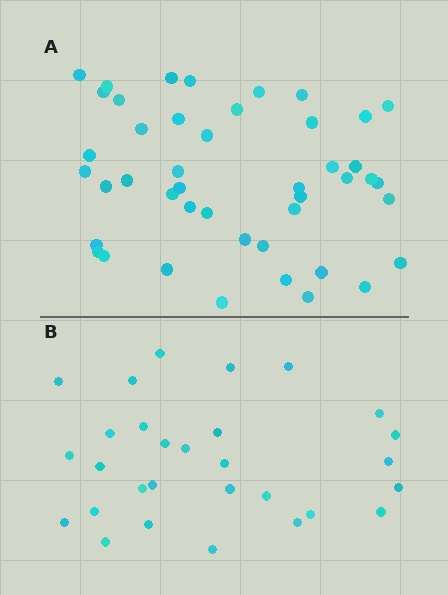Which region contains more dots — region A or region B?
Region A (the top region) has more dots.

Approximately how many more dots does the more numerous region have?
Region A has approximately 15 more dots than region B.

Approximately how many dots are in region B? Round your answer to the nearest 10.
About 30 dots. (The exact count is 29, which rounds to 30.)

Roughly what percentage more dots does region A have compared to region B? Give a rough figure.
About 55% more.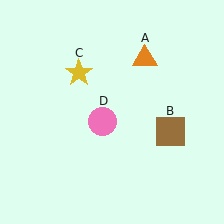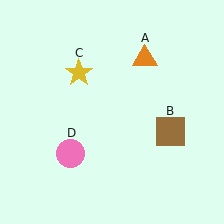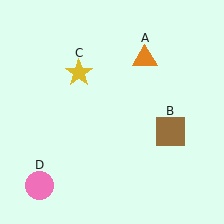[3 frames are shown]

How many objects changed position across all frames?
1 object changed position: pink circle (object D).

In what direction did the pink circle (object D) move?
The pink circle (object D) moved down and to the left.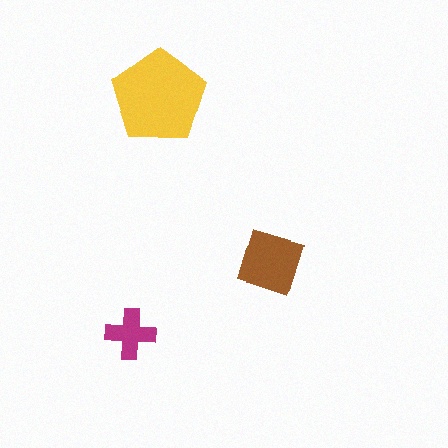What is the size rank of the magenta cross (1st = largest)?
3rd.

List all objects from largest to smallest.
The yellow pentagon, the brown square, the magenta cross.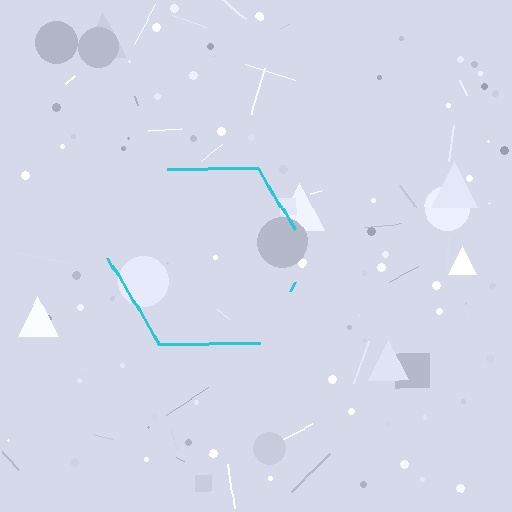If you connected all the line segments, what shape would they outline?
They would outline a hexagon.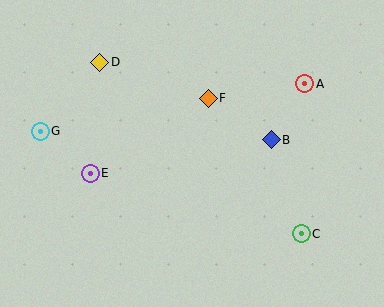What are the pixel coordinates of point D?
Point D is at (100, 62).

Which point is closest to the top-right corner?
Point A is closest to the top-right corner.